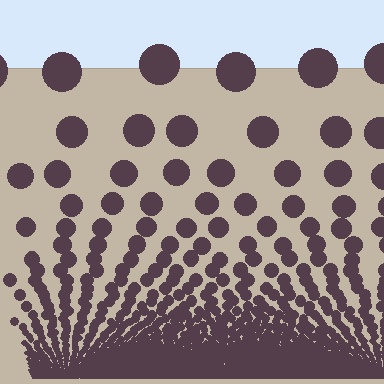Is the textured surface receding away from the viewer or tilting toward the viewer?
The surface appears to tilt toward the viewer. Texture elements get larger and sparser toward the top.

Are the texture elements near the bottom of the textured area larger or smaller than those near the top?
Smaller. The gradient is inverted — elements near the bottom are smaller and denser.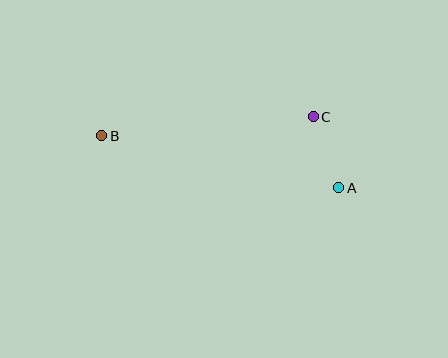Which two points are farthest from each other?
Points A and B are farthest from each other.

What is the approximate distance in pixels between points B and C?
The distance between B and C is approximately 212 pixels.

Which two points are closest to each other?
Points A and C are closest to each other.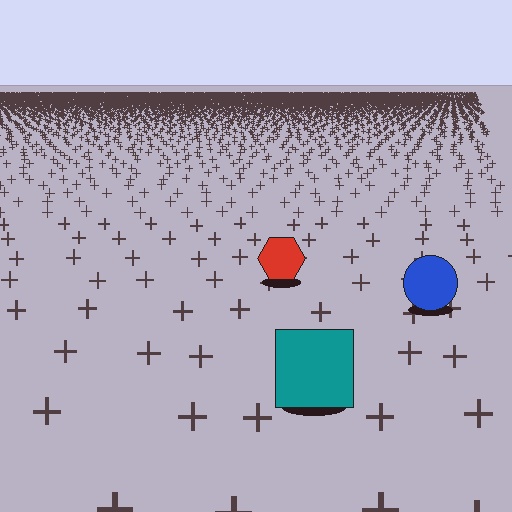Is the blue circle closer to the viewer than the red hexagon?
Yes. The blue circle is closer — you can tell from the texture gradient: the ground texture is coarser near it.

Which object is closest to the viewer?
The teal square is closest. The texture marks near it are larger and more spread out.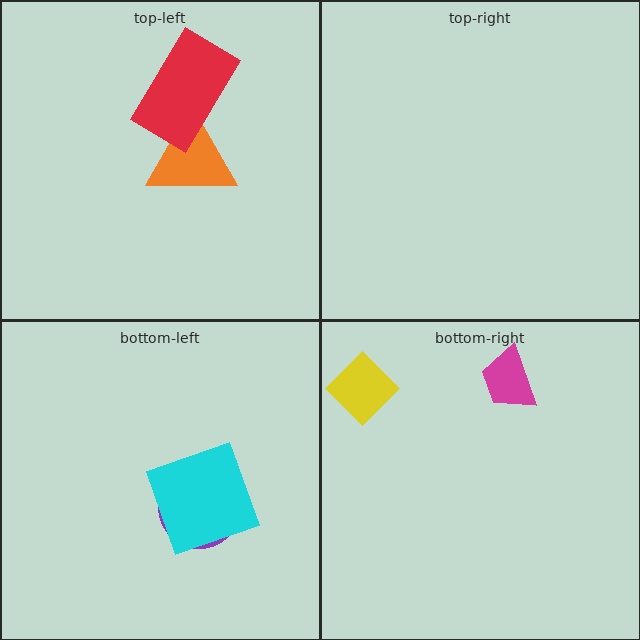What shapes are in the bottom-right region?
The yellow diamond, the magenta trapezoid.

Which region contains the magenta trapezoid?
The bottom-right region.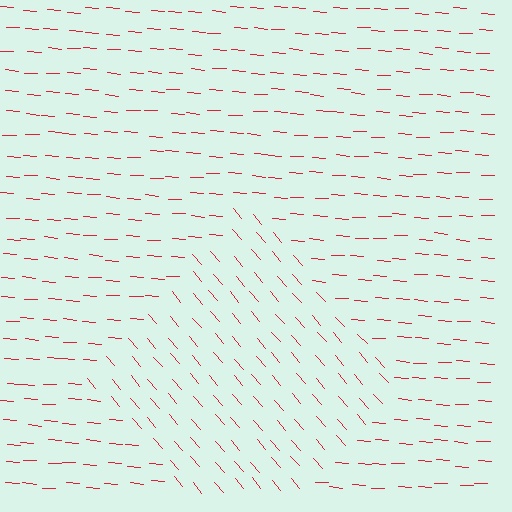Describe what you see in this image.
The image is filled with small red line segments. A diamond region in the image has lines oriented differently from the surrounding lines, creating a visible texture boundary.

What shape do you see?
I see a diamond.